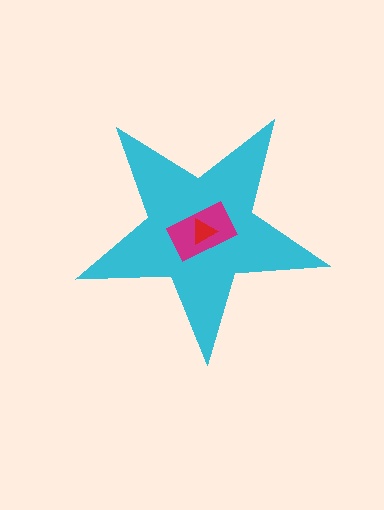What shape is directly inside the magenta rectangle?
The red triangle.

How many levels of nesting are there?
3.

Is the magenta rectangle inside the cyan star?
Yes.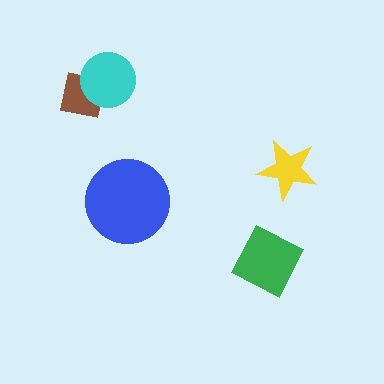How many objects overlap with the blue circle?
0 objects overlap with the blue circle.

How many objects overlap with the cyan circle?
1 object overlaps with the cyan circle.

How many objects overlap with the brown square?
1 object overlaps with the brown square.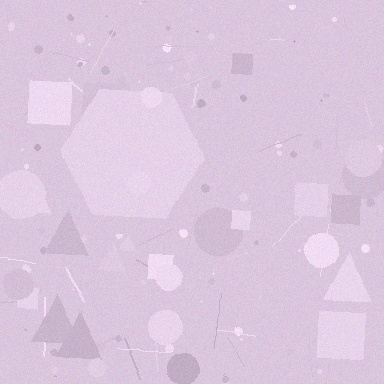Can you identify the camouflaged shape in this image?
The camouflaged shape is a hexagon.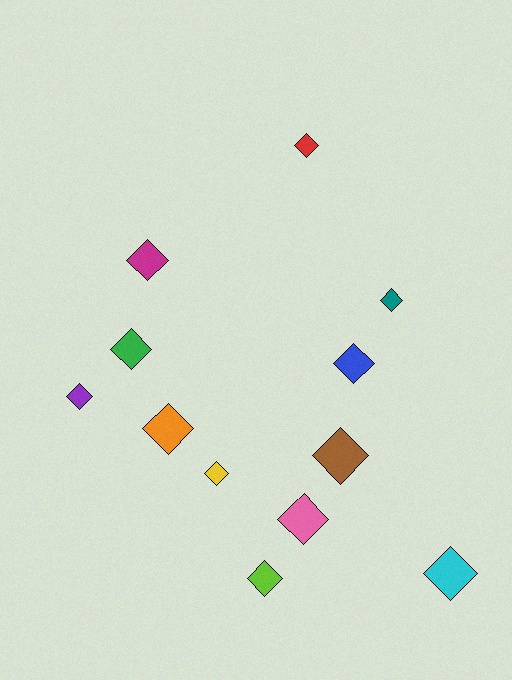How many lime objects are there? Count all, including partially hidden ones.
There is 1 lime object.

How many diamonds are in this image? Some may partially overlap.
There are 12 diamonds.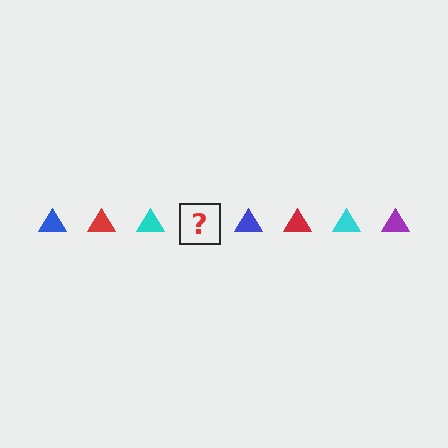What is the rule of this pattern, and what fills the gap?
The rule is that the pattern cycles through blue, red, cyan, purple triangles. The gap should be filled with a purple triangle.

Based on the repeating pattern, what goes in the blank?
The blank should be a purple triangle.